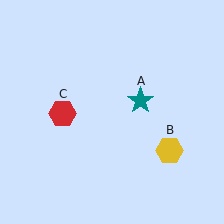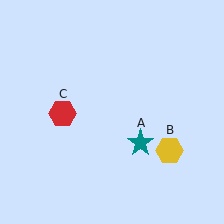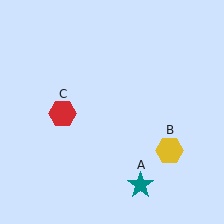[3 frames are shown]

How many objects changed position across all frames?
1 object changed position: teal star (object A).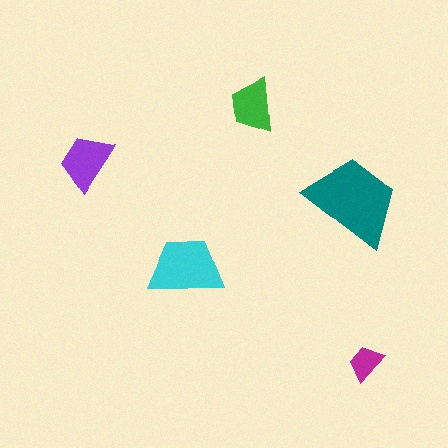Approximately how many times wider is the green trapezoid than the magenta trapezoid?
About 1.5 times wider.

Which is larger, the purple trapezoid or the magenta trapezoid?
The purple one.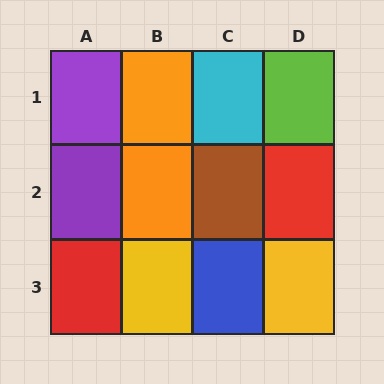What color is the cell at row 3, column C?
Blue.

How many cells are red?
2 cells are red.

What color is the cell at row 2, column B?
Orange.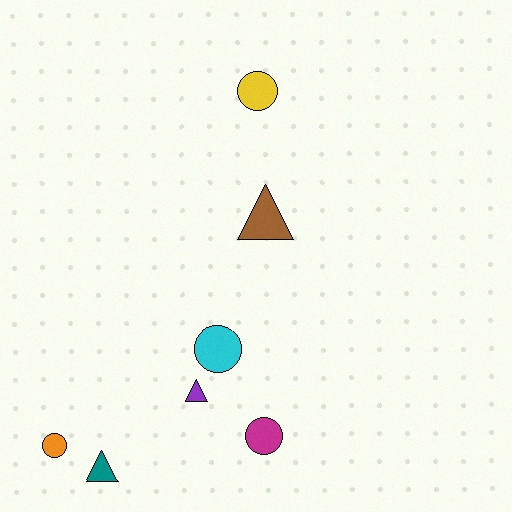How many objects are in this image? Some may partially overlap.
There are 7 objects.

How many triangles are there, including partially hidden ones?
There are 3 triangles.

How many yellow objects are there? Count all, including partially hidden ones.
There is 1 yellow object.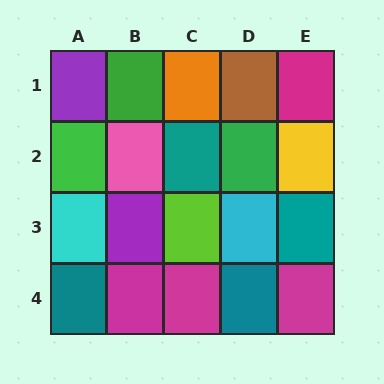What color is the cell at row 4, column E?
Magenta.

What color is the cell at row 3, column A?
Cyan.